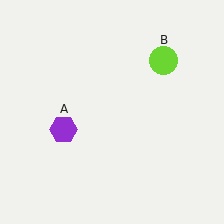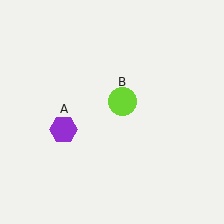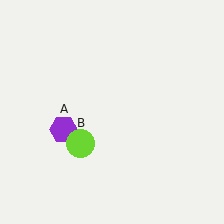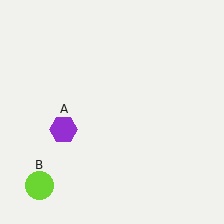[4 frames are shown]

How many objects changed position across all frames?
1 object changed position: lime circle (object B).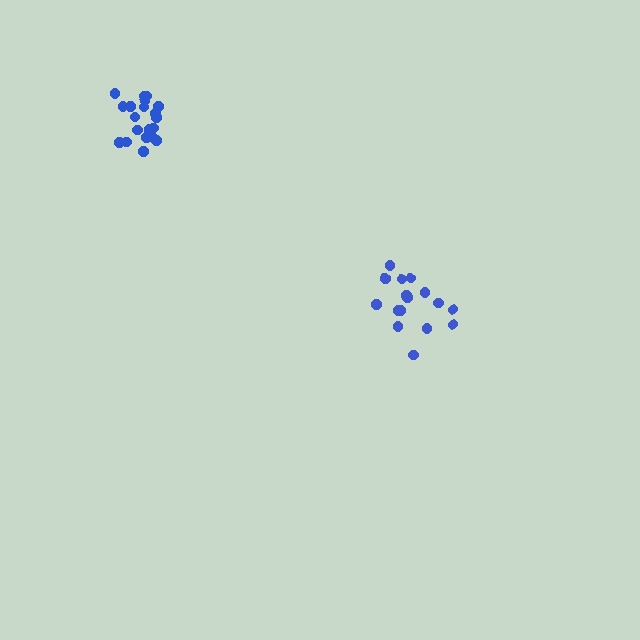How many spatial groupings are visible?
There are 2 spatial groupings.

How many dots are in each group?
Group 1: 16 dots, Group 2: 20 dots (36 total).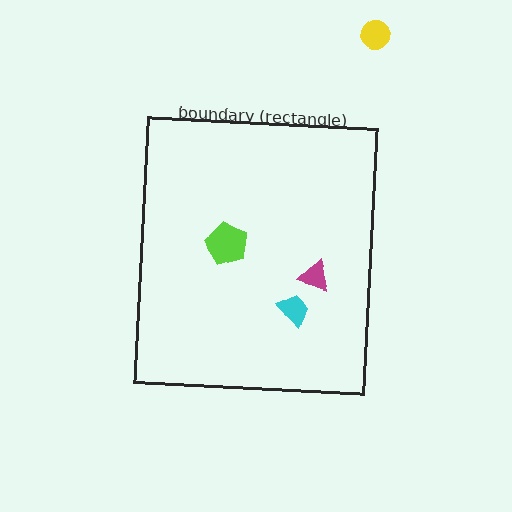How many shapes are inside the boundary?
3 inside, 1 outside.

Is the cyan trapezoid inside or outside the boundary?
Inside.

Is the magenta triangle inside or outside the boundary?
Inside.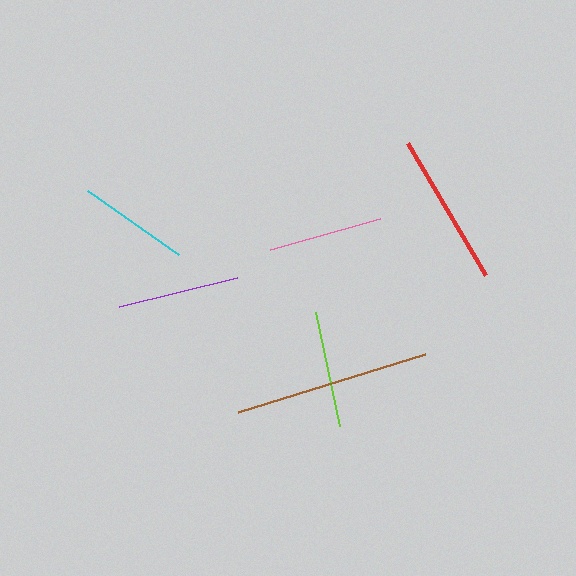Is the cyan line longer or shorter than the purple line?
The purple line is longer than the cyan line.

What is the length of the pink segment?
The pink segment is approximately 114 pixels long.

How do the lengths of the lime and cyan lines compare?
The lime and cyan lines are approximately the same length.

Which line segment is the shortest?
The cyan line is the shortest at approximately 111 pixels.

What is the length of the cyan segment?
The cyan segment is approximately 111 pixels long.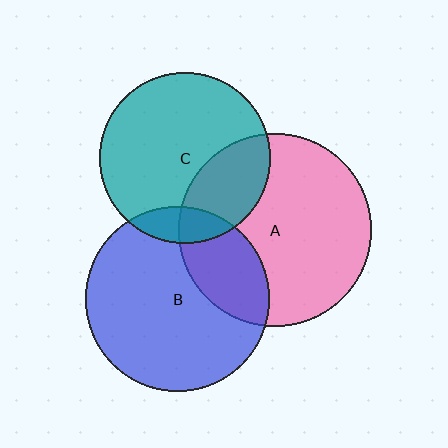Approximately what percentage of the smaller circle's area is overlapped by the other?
Approximately 25%.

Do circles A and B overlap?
Yes.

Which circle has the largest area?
Circle A (pink).